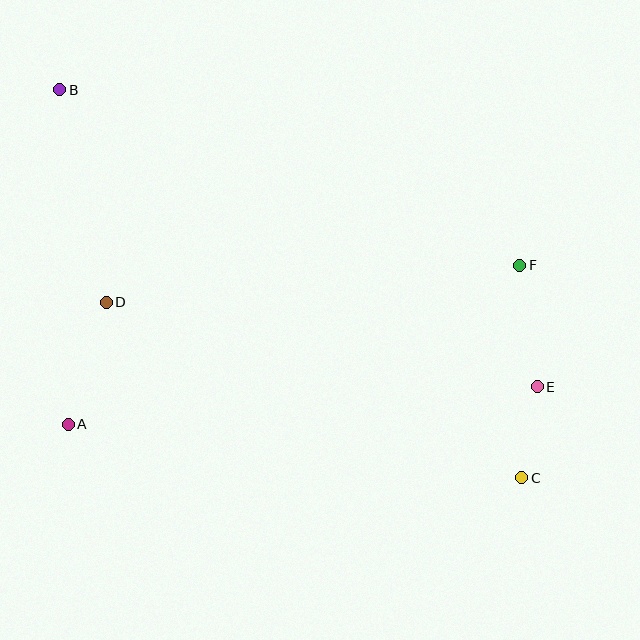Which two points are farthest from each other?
Points B and C are farthest from each other.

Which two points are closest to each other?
Points C and E are closest to each other.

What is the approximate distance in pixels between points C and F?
The distance between C and F is approximately 213 pixels.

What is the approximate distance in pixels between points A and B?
The distance between A and B is approximately 335 pixels.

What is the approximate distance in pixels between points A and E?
The distance between A and E is approximately 470 pixels.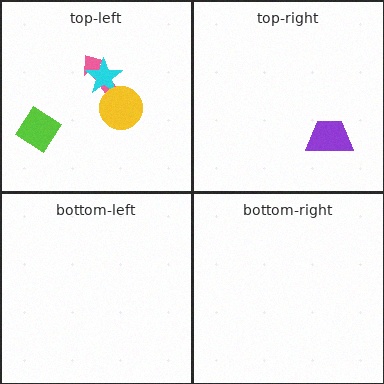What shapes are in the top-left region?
The pink arrow, the lime diamond, the cyan star, the yellow circle.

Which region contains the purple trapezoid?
The top-right region.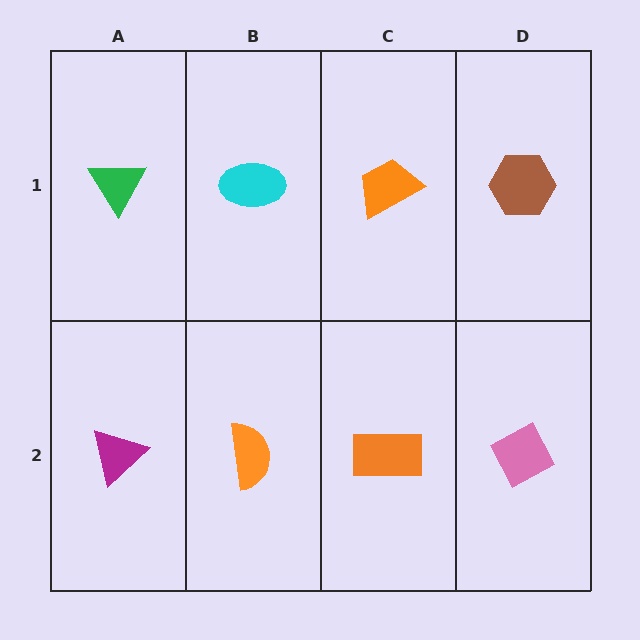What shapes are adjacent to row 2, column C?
An orange trapezoid (row 1, column C), an orange semicircle (row 2, column B), a pink diamond (row 2, column D).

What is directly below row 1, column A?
A magenta triangle.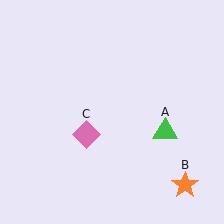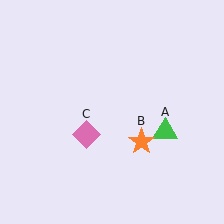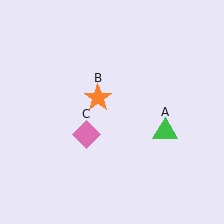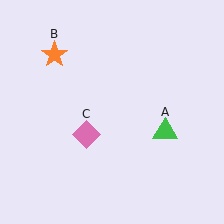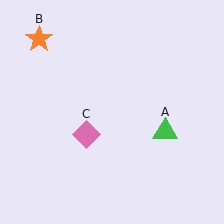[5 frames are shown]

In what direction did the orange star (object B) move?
The orange star (object B) moved up and to the left.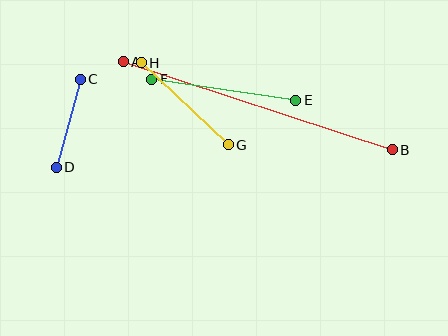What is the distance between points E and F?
The distance is approximately 145 pixels.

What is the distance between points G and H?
The distance is approximately 119 pixels.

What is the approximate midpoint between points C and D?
The midpoint is at approximately (68, 123) pixels.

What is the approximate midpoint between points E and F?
The midpoint is at approximately (224, 90) pixels.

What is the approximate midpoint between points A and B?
The midpoint is at approximately (258, 106) pixels.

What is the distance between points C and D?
The distance is approximately 91 pixels.